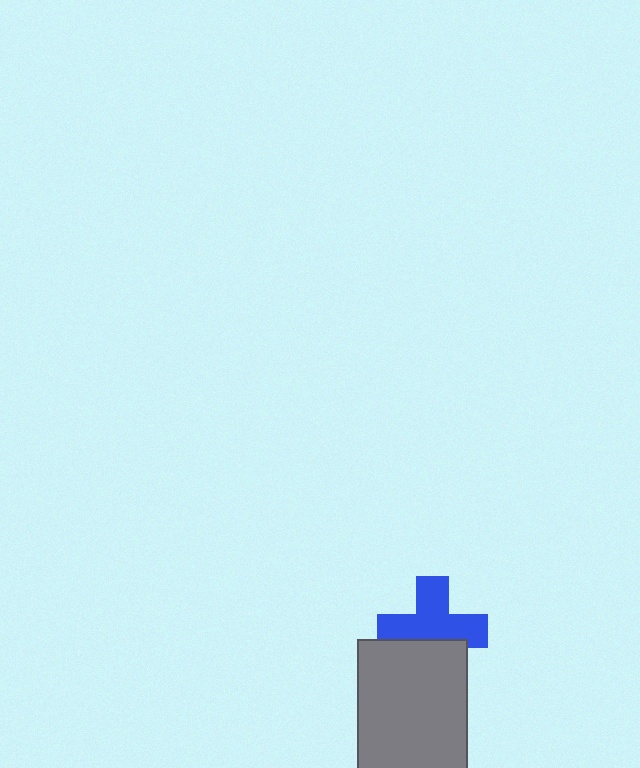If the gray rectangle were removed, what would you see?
You would see the complete blue cross.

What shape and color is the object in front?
The object in front is a gray rectangle.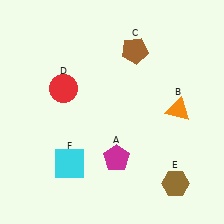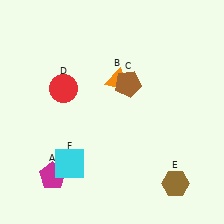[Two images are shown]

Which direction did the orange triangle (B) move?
The orange triangle (B) moved left.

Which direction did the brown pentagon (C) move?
The brown pentagon (C) moved down.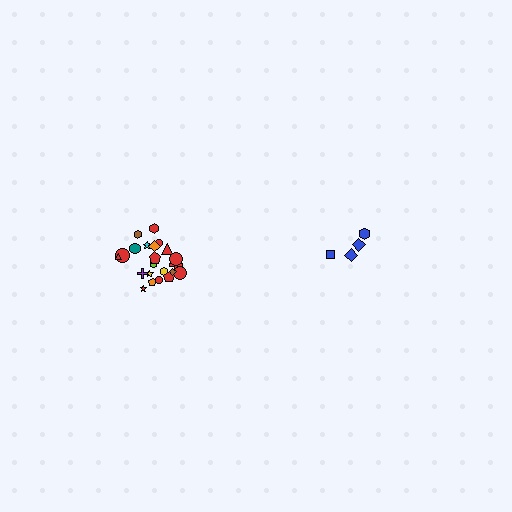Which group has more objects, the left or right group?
The left group.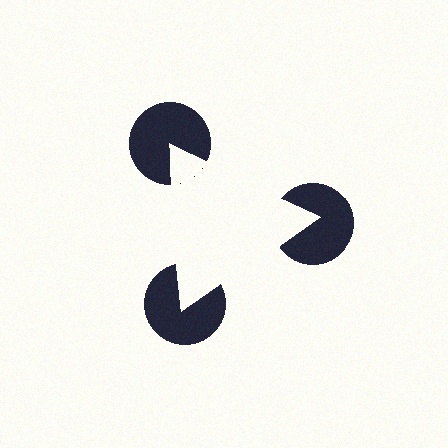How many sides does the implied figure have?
3 sides.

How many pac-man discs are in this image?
There are 3 — one at each vertex of the illusory triangle.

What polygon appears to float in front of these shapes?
An illusory triangle — its edges are inferred from the aligned wedge cuts in the pac-man discs, not physically drawn.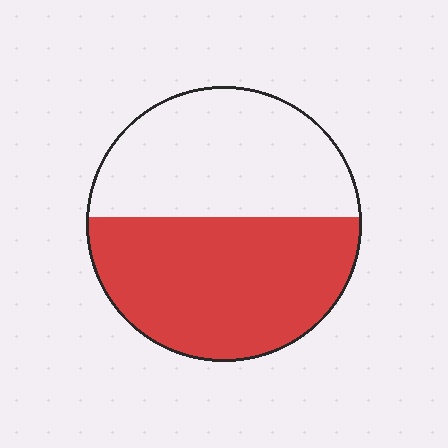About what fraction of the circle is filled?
About one half (1/2).